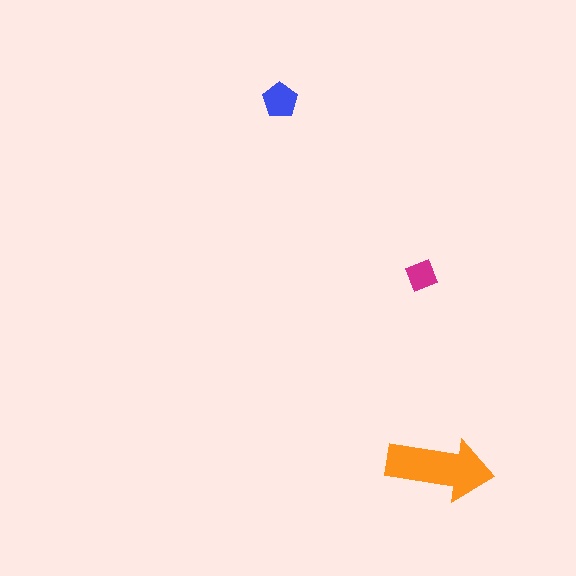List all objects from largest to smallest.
The orange arrow, the blue pentagon, the magenta diamond.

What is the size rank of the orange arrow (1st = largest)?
1st.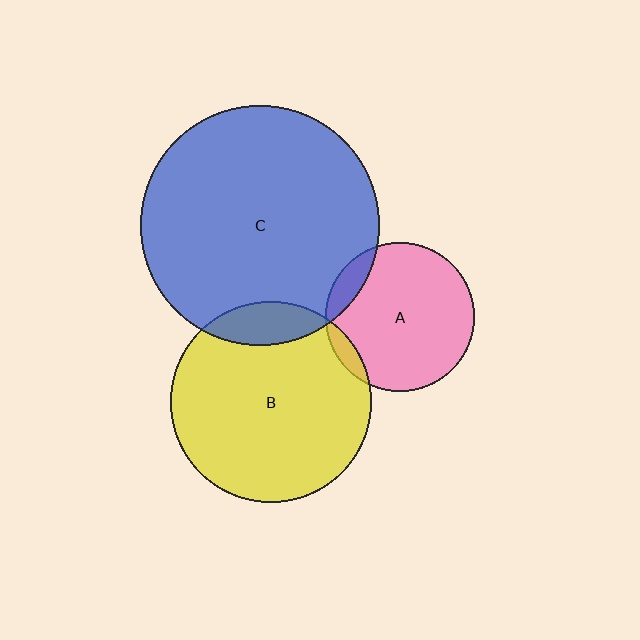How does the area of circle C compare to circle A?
Approximately 2.6 times.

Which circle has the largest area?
Circle C (blue).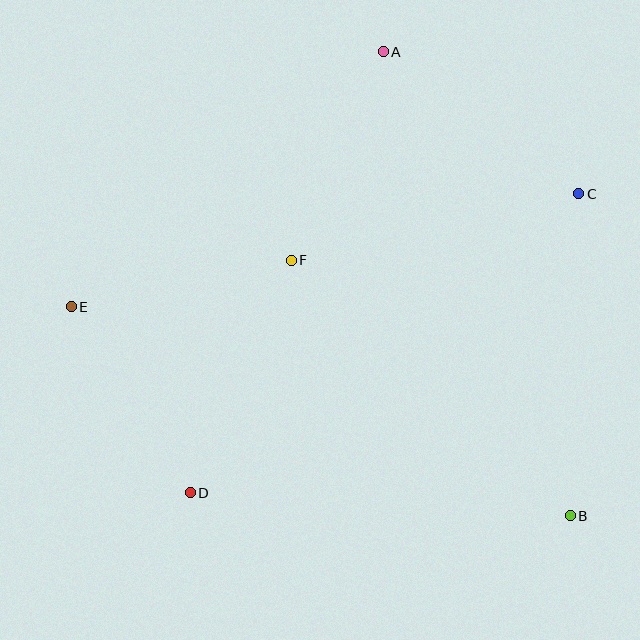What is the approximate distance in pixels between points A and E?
The distance between A and E is approximately 403 pixels.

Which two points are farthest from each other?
Points B and E are farthest from each other.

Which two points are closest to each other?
Points D and E are closest to each other.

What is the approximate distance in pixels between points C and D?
The distance between C and D is approximately 491 pixels.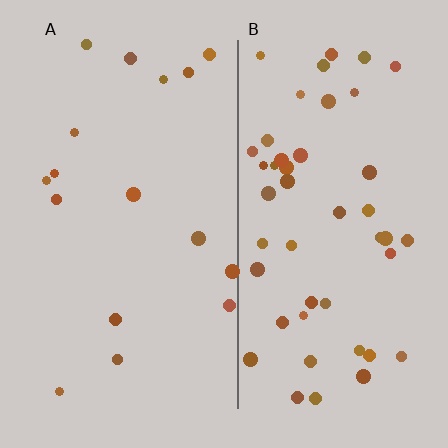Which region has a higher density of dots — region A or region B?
B (the right).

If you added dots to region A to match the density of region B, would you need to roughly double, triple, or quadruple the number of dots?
Approximately triple.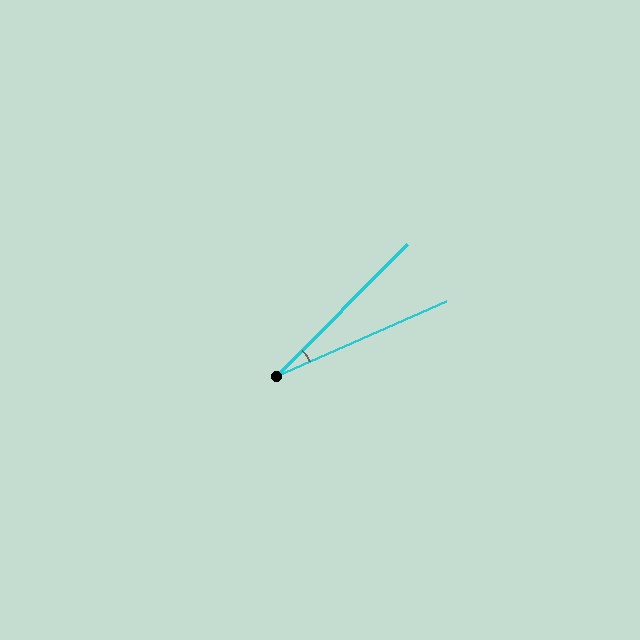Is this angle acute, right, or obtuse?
It is acute.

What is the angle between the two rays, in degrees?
Approximately 22 degrees.